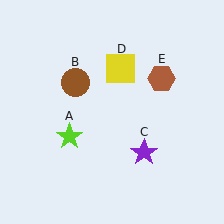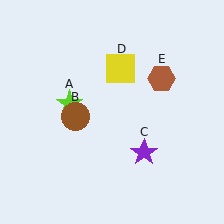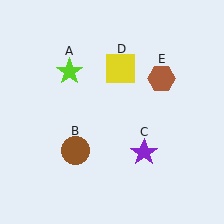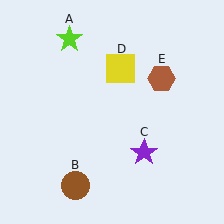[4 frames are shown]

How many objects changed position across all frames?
2 objects changed position: lime star (object A), brown circle (object B).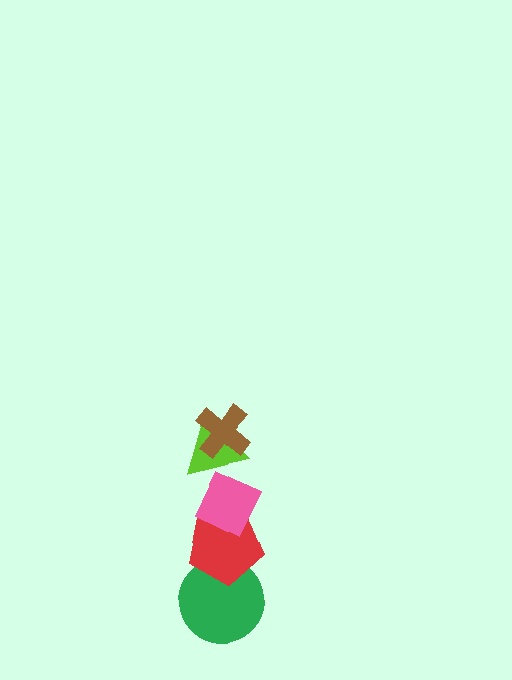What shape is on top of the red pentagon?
The pink diamond is on top of the red pentagon.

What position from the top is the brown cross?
The brown cross is 1st from the top.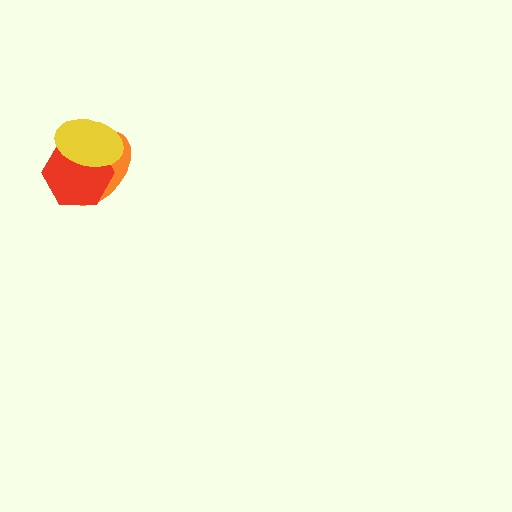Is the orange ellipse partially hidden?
Yes, it is partially covered by another shape.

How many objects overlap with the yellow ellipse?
2 objects overlap with the yellow ellipse.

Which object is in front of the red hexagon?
The yellow ellipse is in front of the red hexagon.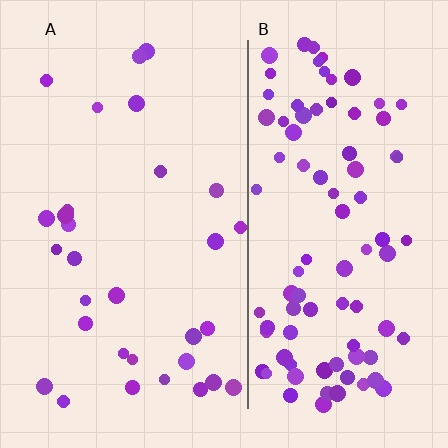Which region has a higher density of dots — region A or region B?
B (the right).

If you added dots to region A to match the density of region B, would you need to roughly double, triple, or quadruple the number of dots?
Approximately triple.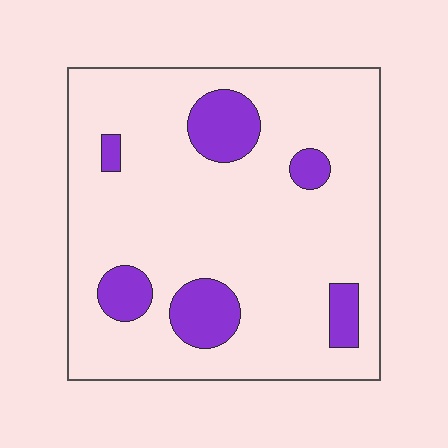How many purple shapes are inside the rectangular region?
6.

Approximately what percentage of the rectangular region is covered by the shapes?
Approximately 15%.